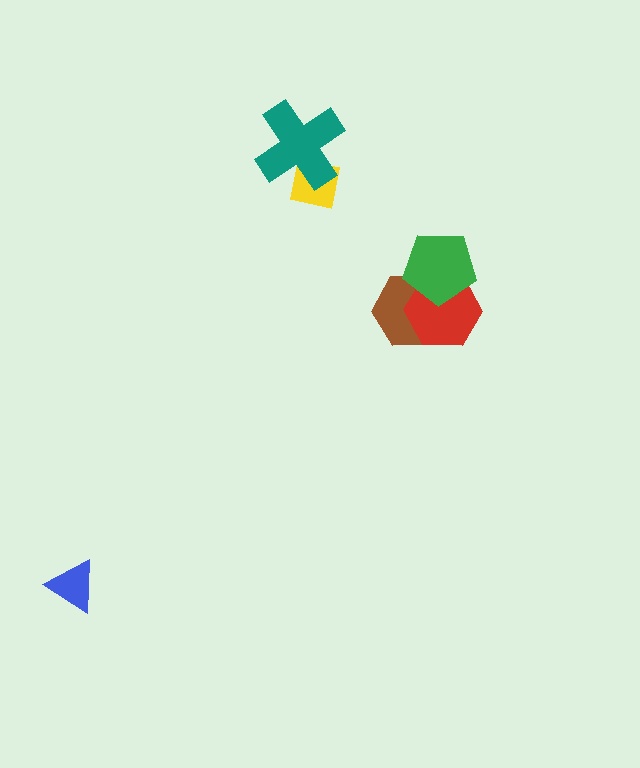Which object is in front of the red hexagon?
The green pentagon is in front of the red hexagon.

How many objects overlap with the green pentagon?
2 objects overlap with the green pentagon.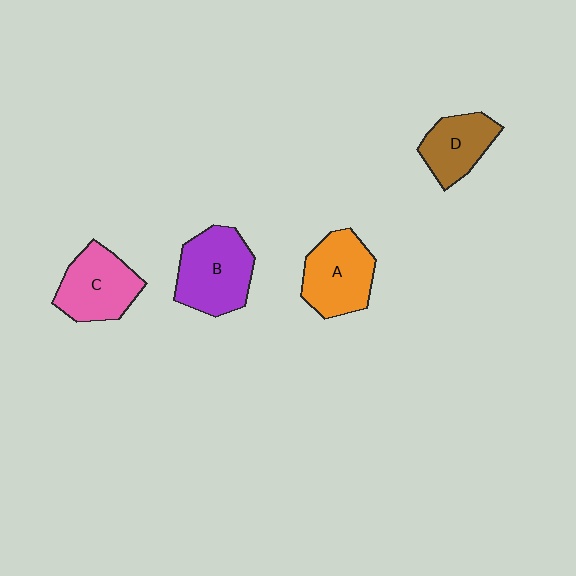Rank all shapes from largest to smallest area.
From largest to smallest: B (purple), A (orange), C (pink), D (brown).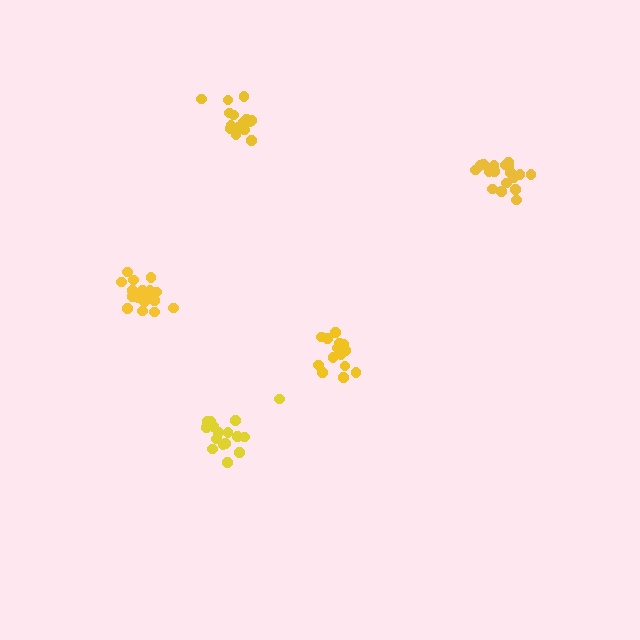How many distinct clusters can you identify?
There are 5 distinct clusters.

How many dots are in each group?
Group 1: 16 dots, Group 2: 19 dots, Group 3: 20 dots, Group 4: 15 dots, Group 5: 17 dots (87 total).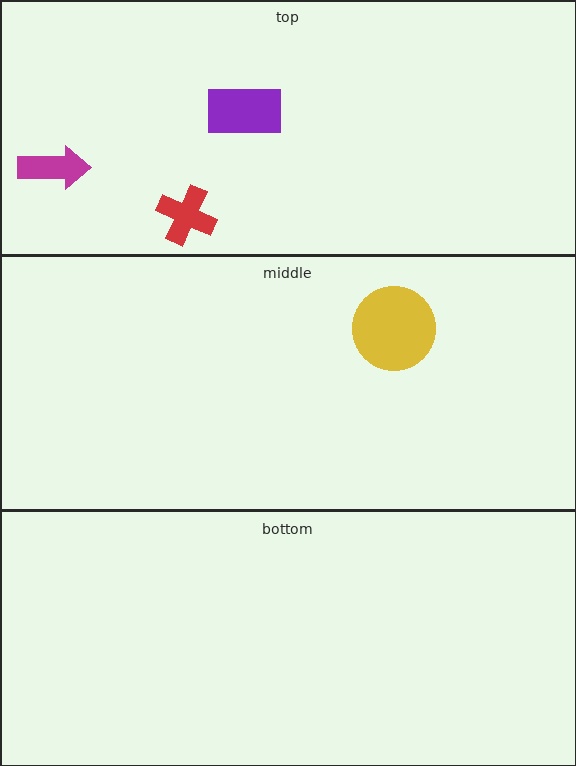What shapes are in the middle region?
The yellow circle.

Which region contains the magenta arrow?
The top region.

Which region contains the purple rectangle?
The top region.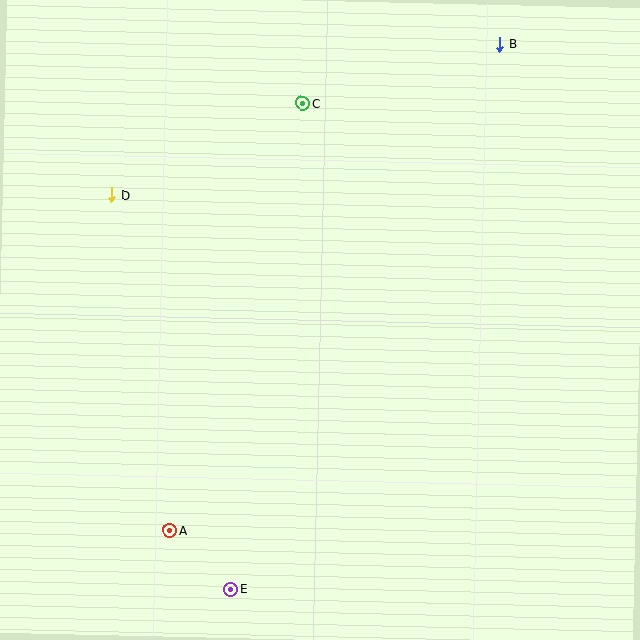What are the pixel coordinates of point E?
Point E is at (230, 589).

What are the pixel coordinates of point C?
Point C is at (303, 103).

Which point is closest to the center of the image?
Point C at (303, 103) is closest to the center.